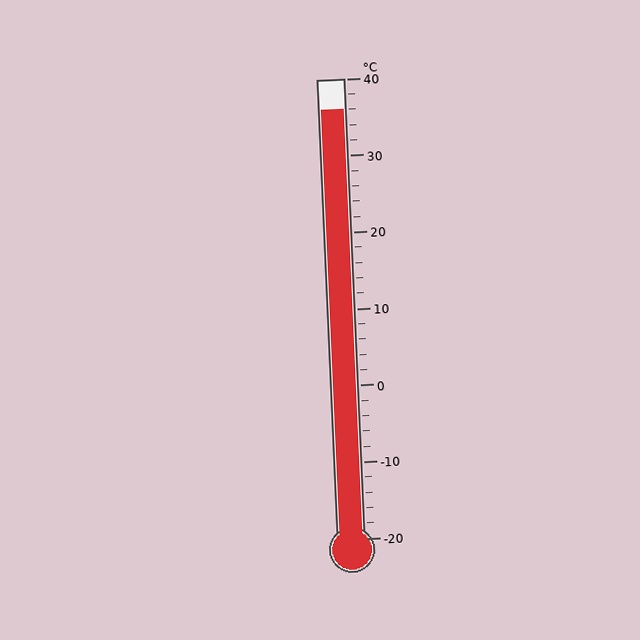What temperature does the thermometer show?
The thermometer shows approximately 36°C.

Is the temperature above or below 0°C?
The temperature is above 0°C.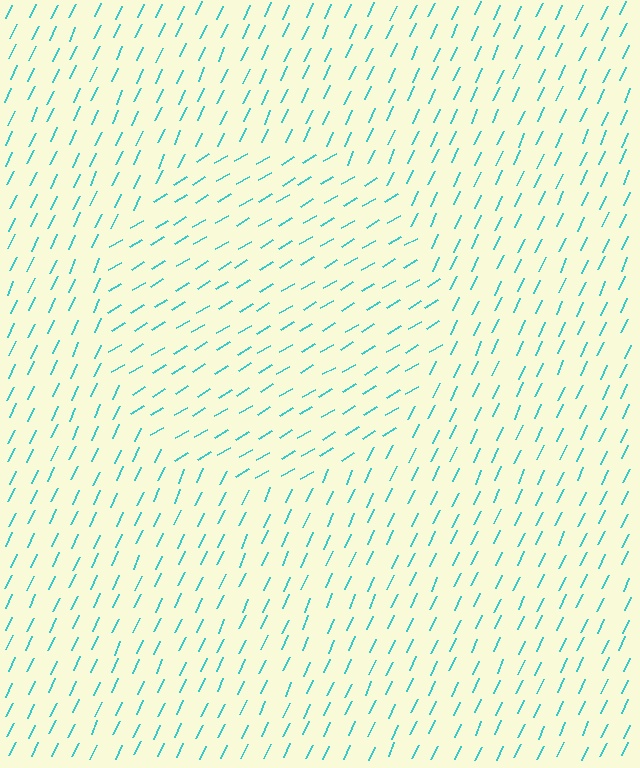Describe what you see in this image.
The image is filled with small cyan line segments. A circle region in the image has lines oriented differently from the surrounding lines, creating a visible texture boundary.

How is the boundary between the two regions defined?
The boundary is defined purely by a change in line orientation (approximately 35 degrees difference). All lines are the same color and thickness.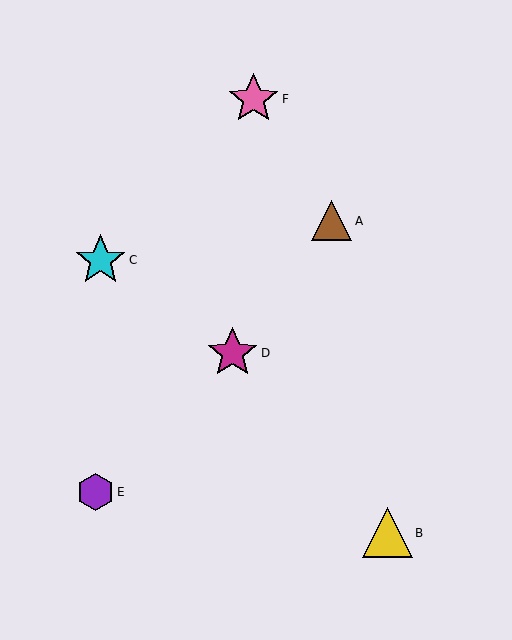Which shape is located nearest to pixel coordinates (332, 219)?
The brown triangle (labeled A) at (332, 221) is nearest to that location.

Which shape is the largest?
The cyan star (labeled C) is the largest.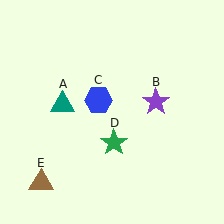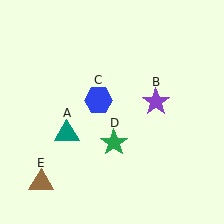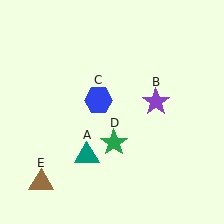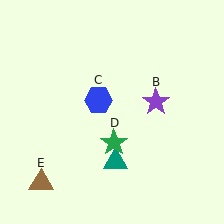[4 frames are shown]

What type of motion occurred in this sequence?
The teal triangle (object A) rotated counterclockwise around the center of the scene.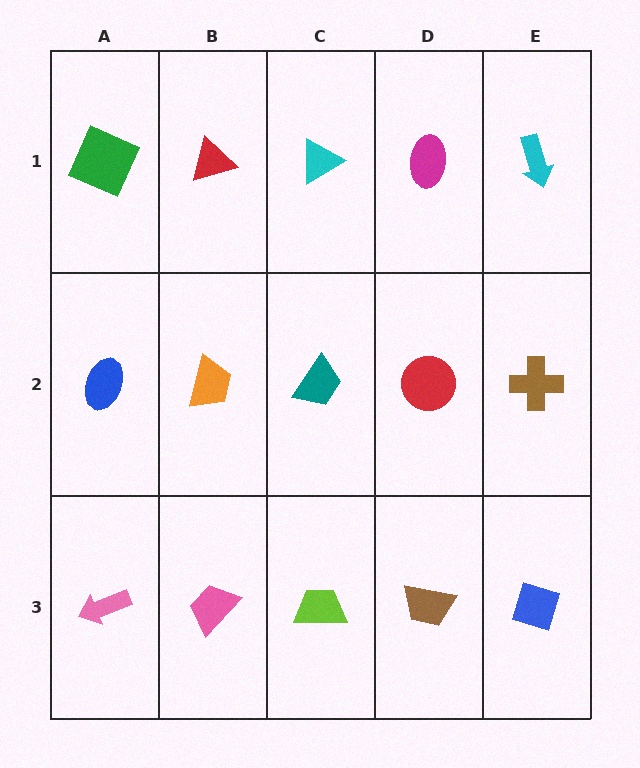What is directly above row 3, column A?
A blue ellipse.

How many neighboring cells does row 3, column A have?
2.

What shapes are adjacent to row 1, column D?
A red circle (row 2, column D), a cyan triangle (row 1, column C), a cyan arrow (row 1, column E).